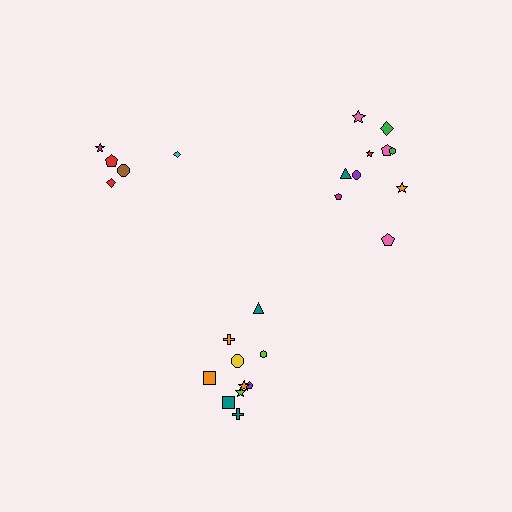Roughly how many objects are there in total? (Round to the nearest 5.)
Roughly 25 objects in total.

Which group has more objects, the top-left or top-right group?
The top-right group.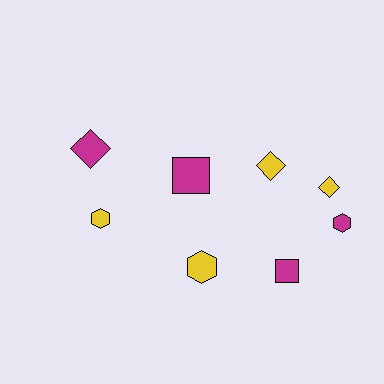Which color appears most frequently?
Yellow, with 4 objects.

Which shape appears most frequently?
Hexagon, with 3 objects.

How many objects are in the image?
There are 8 objects.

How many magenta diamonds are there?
There is 1 magenta diamond.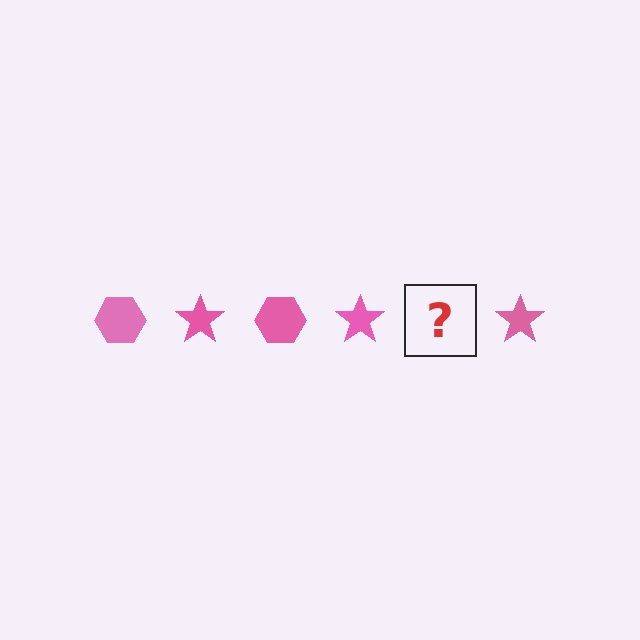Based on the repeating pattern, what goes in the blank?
The blank should be a pink hexagon.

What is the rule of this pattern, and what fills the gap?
The rule is that the pattern cycles through hexagon, star shapes in pink. The gap should be filled with a pink hexagon.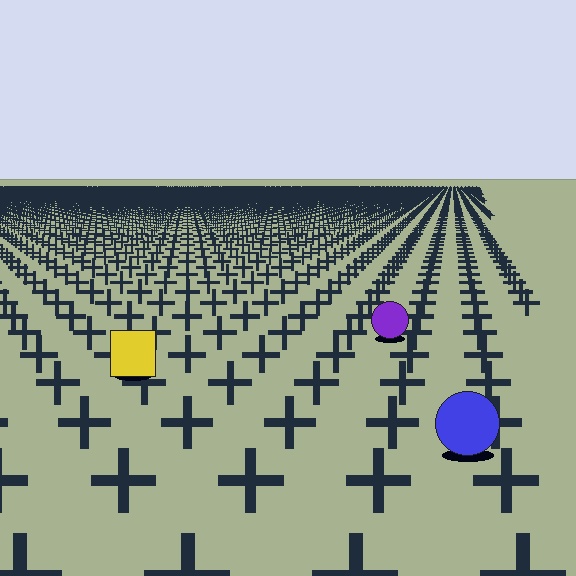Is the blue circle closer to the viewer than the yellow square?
Yes. The blue circle is closer — you can tell from the texture gradient: the ground texture is coarser near it.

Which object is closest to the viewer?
The blue circle is closest. The texture marks near it are larger and more spread out.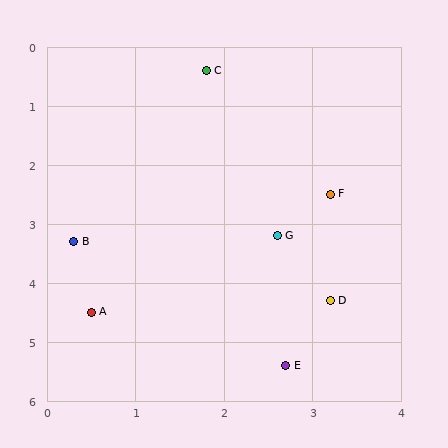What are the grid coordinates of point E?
Point E is at approximately (2.7, 5.4).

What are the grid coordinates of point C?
Point C is at approximately (1.8, 0.4).